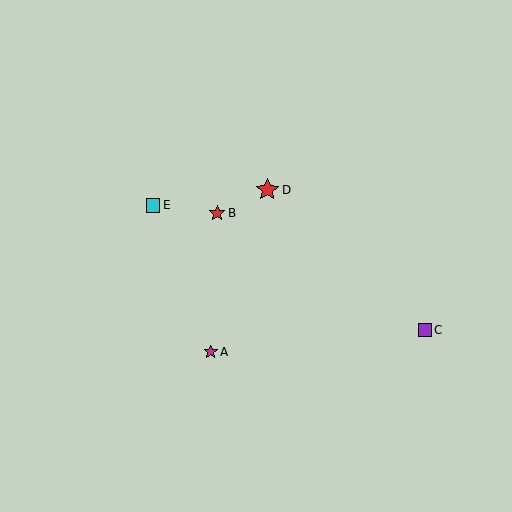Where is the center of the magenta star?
The center of the magenta star is at (211, 352).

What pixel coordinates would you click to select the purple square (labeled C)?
Click at (425, 330) to select the purple square C.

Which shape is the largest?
The red star (labeled D) is the largest.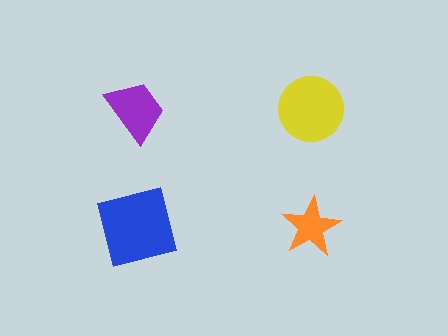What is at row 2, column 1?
A blue square.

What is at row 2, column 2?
An orange star.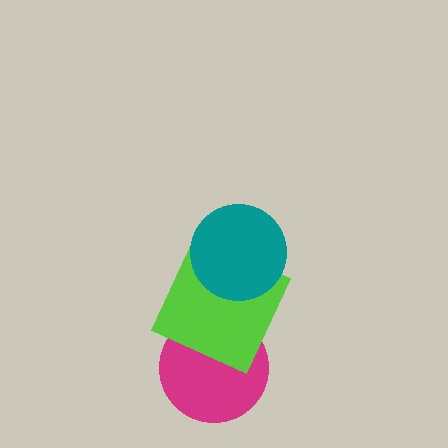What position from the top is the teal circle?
The teal circle is 1st from the top.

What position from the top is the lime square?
The lime square is 2nd from the top.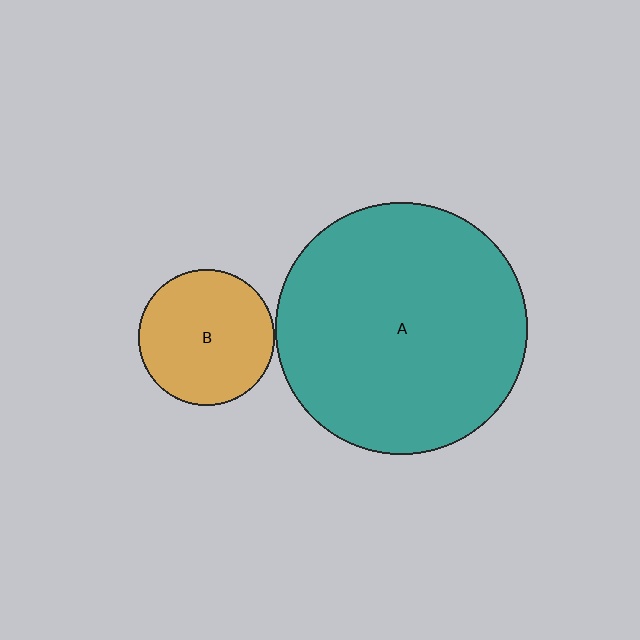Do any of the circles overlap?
No, none of the circles overlap.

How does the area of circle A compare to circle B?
Approximately 3.4 times.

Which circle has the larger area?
Circle A (teal).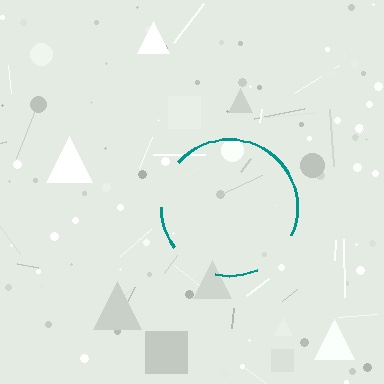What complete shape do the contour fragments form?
The contour fragments form a circle.